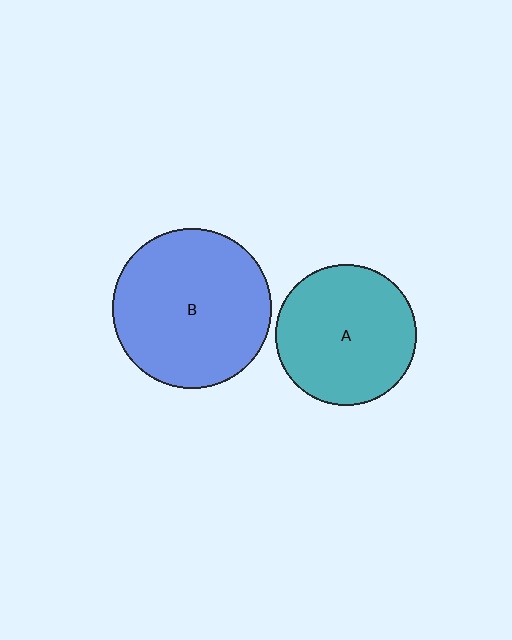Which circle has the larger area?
Circle B (blue).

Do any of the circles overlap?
No, none of the circles overlap.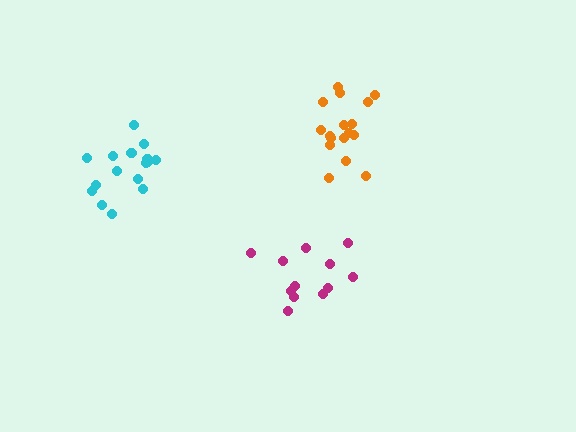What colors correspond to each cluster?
The clusters are colored: orange, cyan, magenta.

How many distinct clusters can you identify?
There are 3 distinct clusters.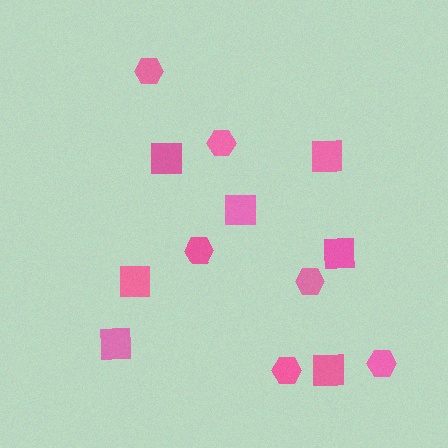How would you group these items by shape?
There are 2 groups: one group of squares (7) and one group of hexagons (6).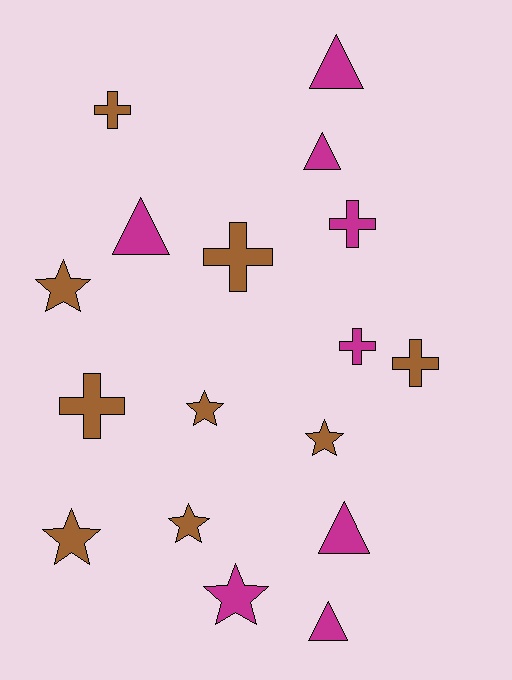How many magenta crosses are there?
There are 2 magenta crosses.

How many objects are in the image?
There are 17 objects.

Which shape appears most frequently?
Cross, with 6 objects.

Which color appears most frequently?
Brown, with 9 objects.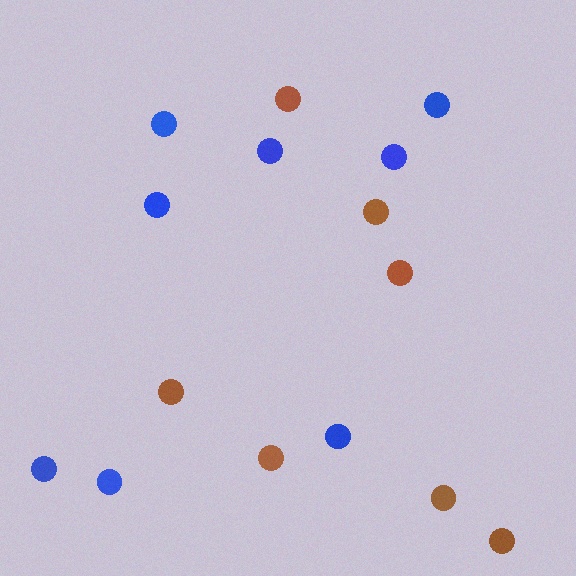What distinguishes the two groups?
There are 2 groups: one group of brown circles (7) and one group of blue circles (8).